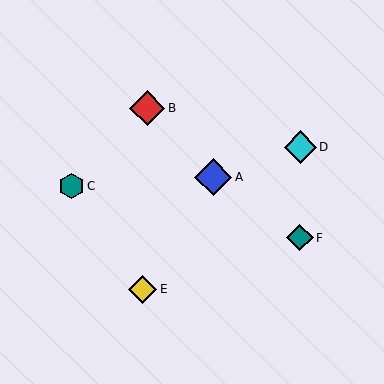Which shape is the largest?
The blue diamond (labeled A) is the largest.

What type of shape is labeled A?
Shape A is a blue diamond.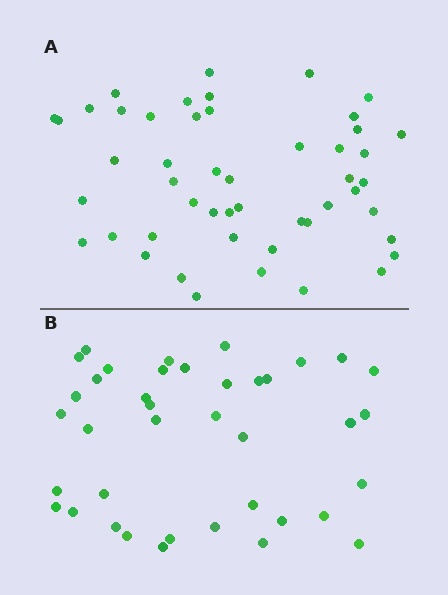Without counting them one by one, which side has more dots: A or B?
Region A (the top region) has more dots.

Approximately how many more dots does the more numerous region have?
Region A has roughly 10 or so more dots than region B.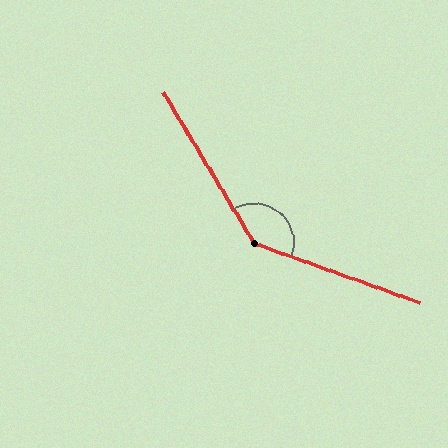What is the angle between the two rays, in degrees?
Approximately 141 degrees.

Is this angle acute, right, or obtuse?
It is obtuse.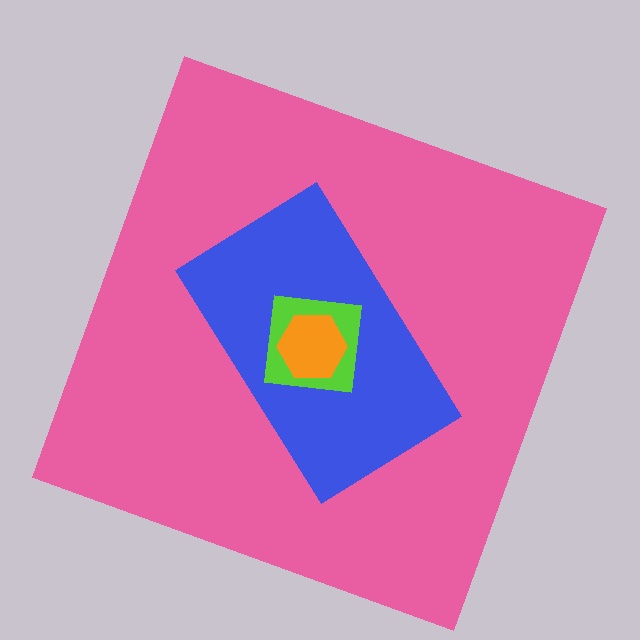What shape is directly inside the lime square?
The orange hexagon.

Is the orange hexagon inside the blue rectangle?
Yes.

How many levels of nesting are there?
4.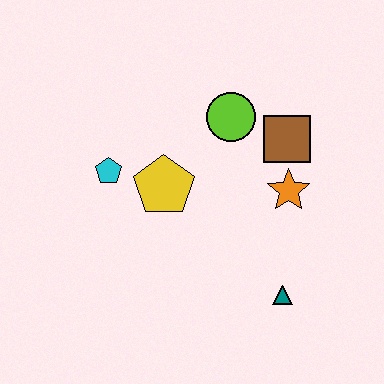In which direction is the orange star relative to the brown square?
The orange star is below the brown square.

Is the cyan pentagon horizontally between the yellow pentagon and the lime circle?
No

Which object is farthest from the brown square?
The cyan pentagon is farthest from the brown square.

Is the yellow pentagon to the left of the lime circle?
Yes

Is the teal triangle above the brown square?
No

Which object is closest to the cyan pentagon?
The yellow pentagon is closest to the cyan pentagon.